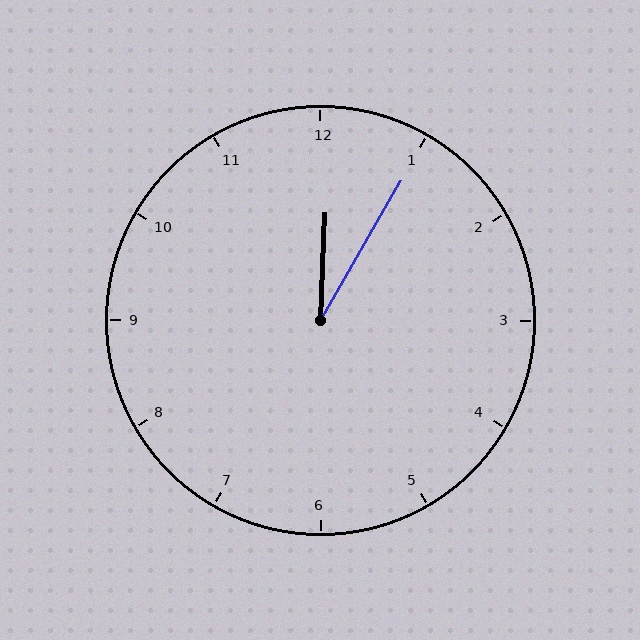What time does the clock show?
12:05.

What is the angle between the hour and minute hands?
Approximately 28 degrees.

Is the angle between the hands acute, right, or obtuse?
It is acute.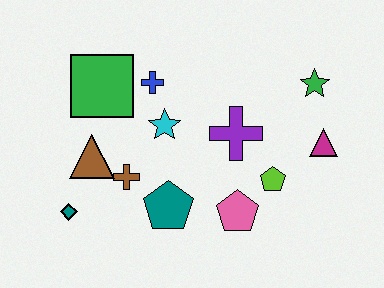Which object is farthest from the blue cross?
The magenta triangle is farthest from the blue cross.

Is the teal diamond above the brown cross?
No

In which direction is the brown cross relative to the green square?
The brown cross is below the green square.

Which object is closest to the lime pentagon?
The pink pentagon is closest to the lime pentagon.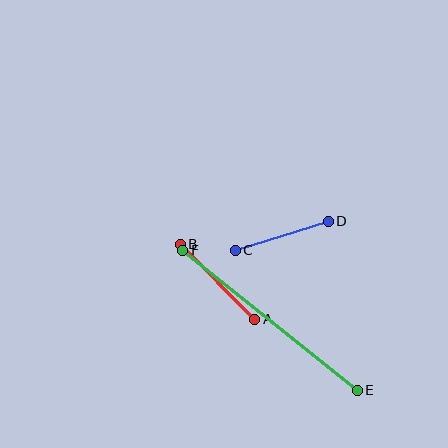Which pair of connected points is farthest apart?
Points E and F are farthest apart.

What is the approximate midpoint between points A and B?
The midpoint is at approximately (217, 282) pixels.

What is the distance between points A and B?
The distance is approximately 106 pixels.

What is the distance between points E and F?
The distance is approximately 224 pixels.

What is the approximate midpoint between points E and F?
The midpoint is at approximately (270, 320) pixels.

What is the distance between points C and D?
The distance is approximately 97 pixels.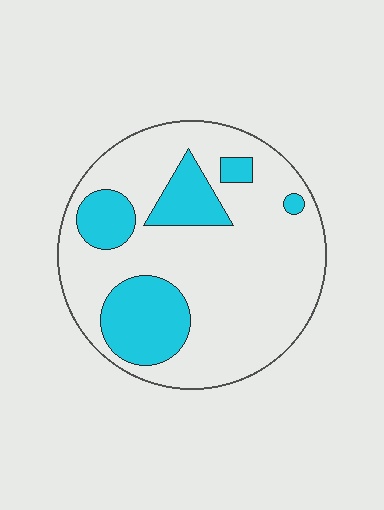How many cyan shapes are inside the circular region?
5.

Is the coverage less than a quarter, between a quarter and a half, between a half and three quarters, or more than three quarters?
Less than a quarter.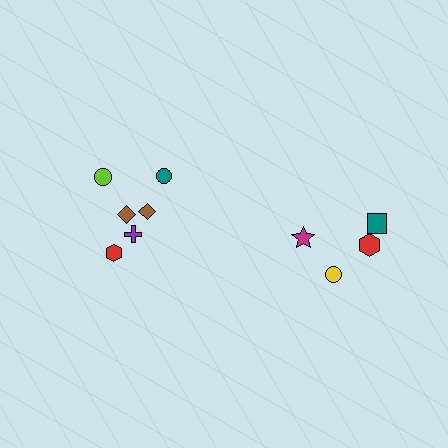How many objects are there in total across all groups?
There are 10 objects.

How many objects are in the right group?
There are 4 objects.